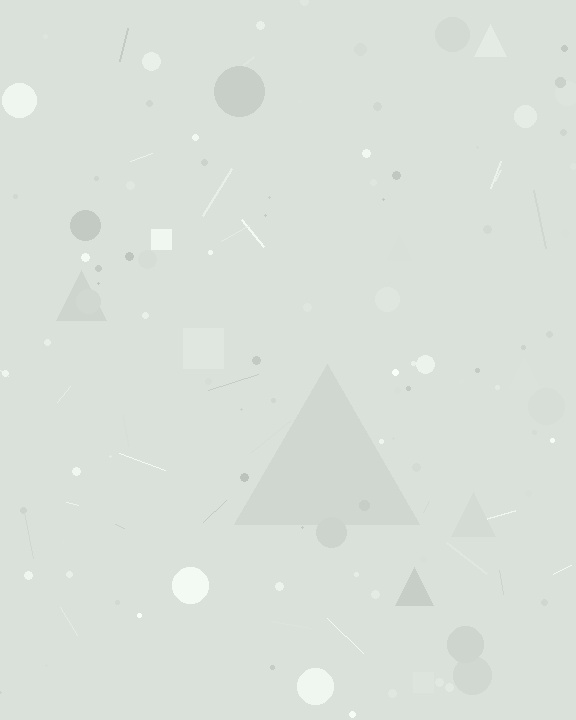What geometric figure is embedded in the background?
A triangle is embedded in the background.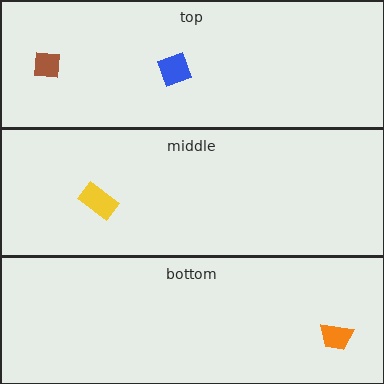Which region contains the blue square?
The top region.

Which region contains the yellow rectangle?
The middle region.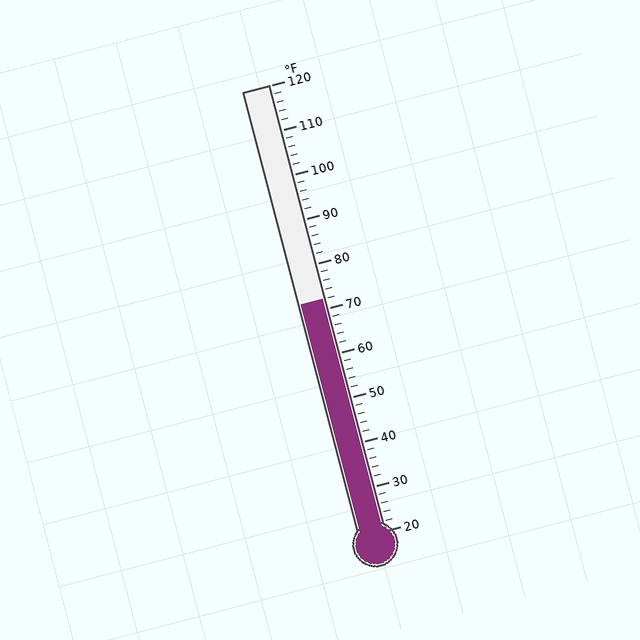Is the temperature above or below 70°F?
The temperature is above 70°F.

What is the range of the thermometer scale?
The thermometer scale ranges from 20°F to 120°F.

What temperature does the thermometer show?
The thermometer shows approximately 72°F.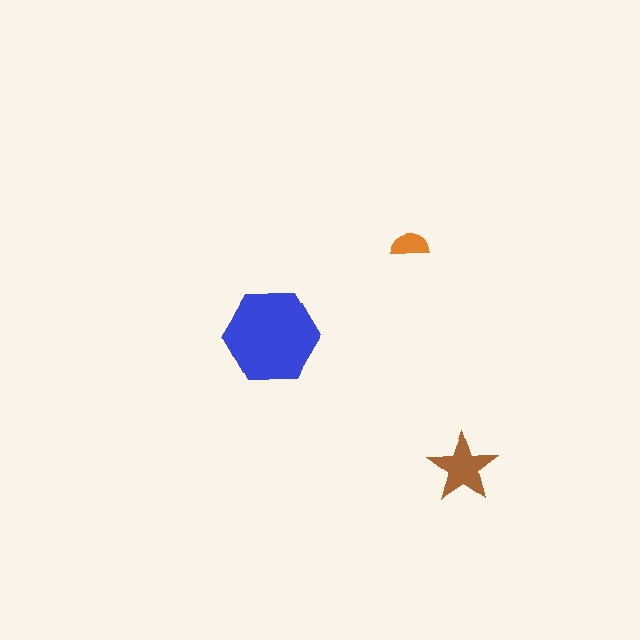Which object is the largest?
The blue hexagon.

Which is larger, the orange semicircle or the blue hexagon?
The blue hexagon.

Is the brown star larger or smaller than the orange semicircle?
Larger.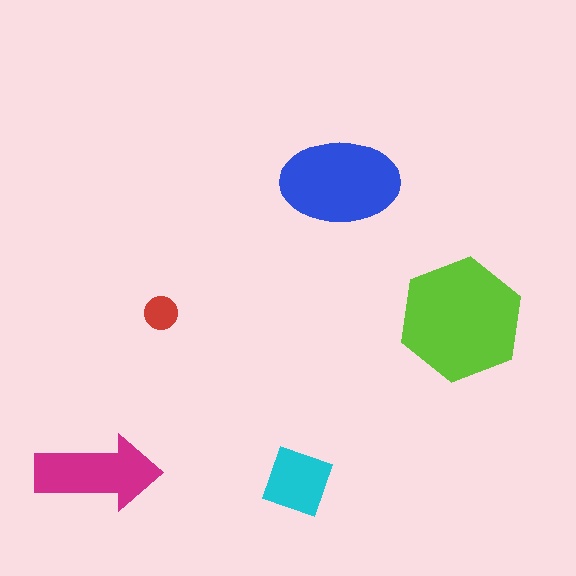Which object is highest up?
The blue ellipse is topmost.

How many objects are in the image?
There are 5 objects in the image.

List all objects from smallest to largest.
The red circle, the cyan square, the magenta arrow, the blue ellipse, the lime hexagon.